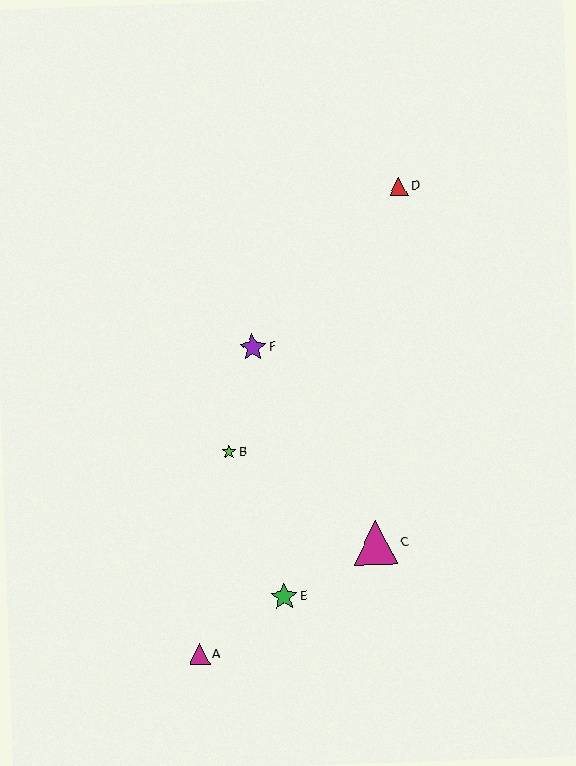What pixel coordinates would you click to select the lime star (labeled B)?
Click at (229, 452) to select the lime star B.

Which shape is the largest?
The magenta triangle (labeled C) is the largest.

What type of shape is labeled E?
Shape E is a green star.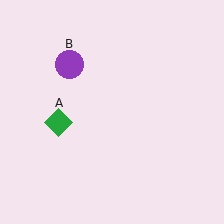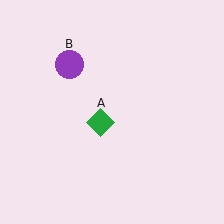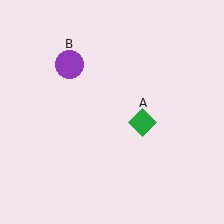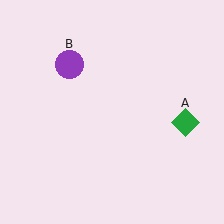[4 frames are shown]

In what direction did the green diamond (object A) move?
The green diamond (object A) moved right.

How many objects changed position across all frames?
1 object changed position: green diamond (object A).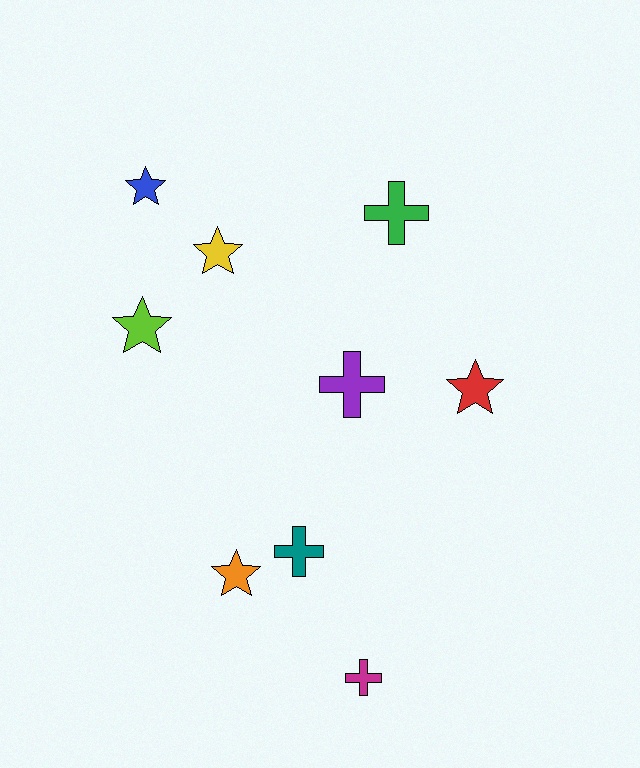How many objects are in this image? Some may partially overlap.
There are 9 objects.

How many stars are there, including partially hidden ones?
There are 5 stars.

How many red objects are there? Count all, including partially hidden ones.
There is 1 red object.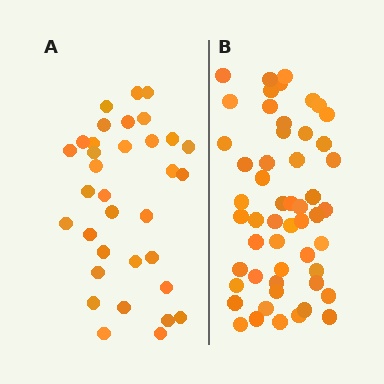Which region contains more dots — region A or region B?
Region B (the right region) has more dots.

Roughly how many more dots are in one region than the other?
Region B has approximately 20 more dots than region A.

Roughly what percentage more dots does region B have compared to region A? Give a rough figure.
About 55% more.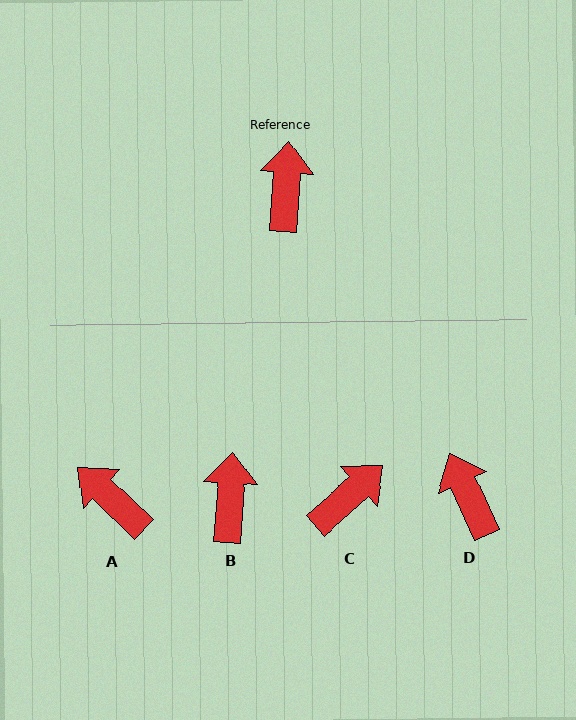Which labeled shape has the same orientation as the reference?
B.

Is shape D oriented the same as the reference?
No, it is off by about 28 degrees.